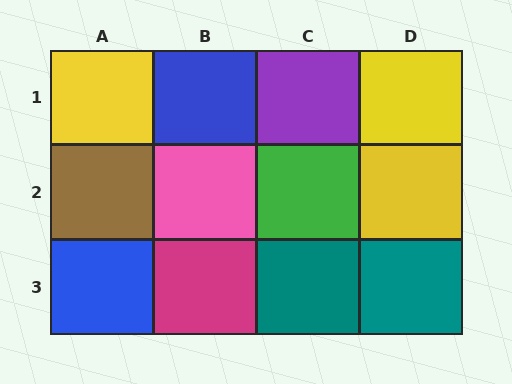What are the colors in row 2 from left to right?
Brown, pink, green, yellow.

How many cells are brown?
1 cell is brown.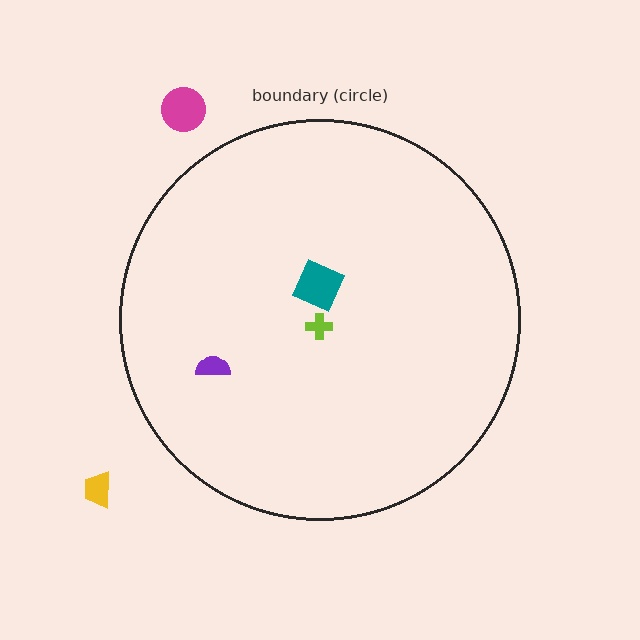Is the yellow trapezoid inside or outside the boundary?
Outside.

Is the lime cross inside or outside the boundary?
Inside.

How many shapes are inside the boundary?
3 inside, 2 outside.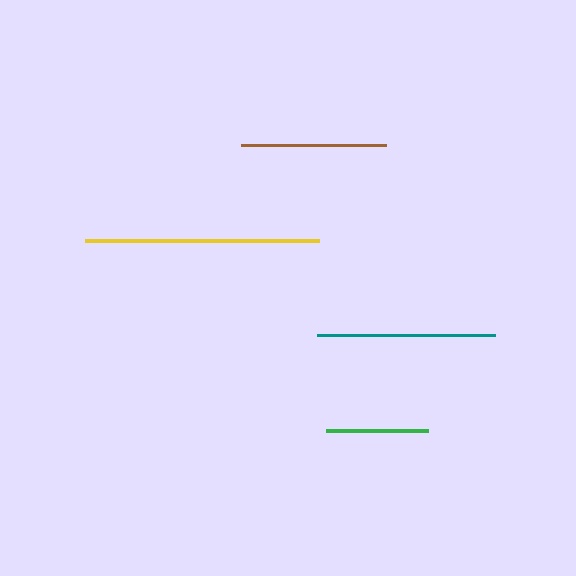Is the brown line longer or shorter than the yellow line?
The yellow line is longer than the brown line.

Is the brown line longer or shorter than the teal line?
The teal line is longer than the brown line.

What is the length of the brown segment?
The brown segment is approximately 145 pixels long.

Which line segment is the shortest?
The green line is the shortest at approximately 102 pixels.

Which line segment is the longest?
The yellow line is the longest at approximately 233 pixels.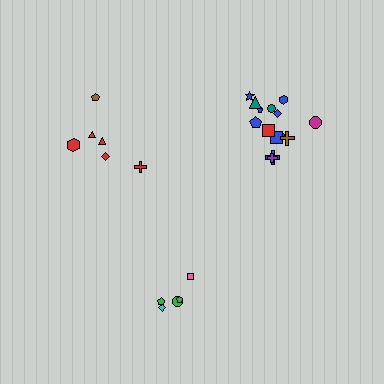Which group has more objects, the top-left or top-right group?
The top-right group.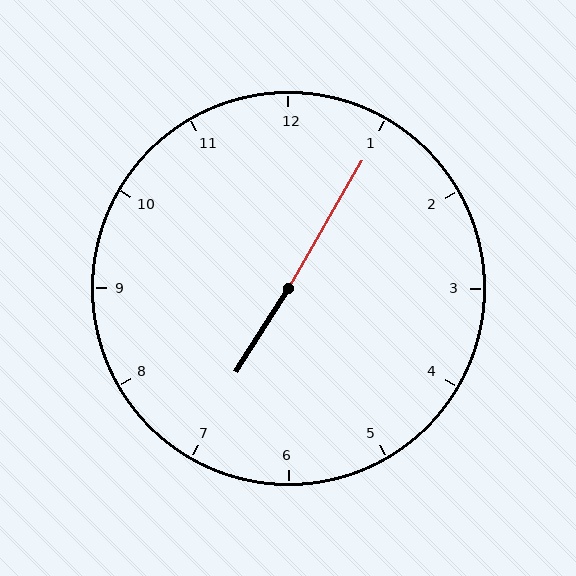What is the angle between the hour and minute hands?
Approximately 178 degrees.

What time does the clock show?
7:05.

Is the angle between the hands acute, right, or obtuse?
It is obtuse.